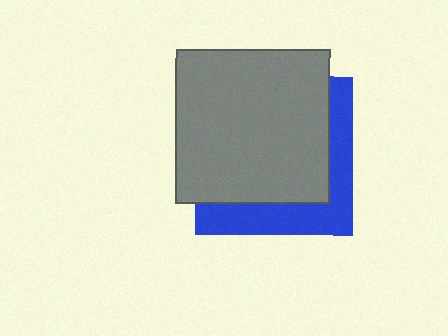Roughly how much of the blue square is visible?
A small part of it is visible (roughly 32%).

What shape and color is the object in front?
The object in front is a gray square.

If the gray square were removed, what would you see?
You would see the complete blue square.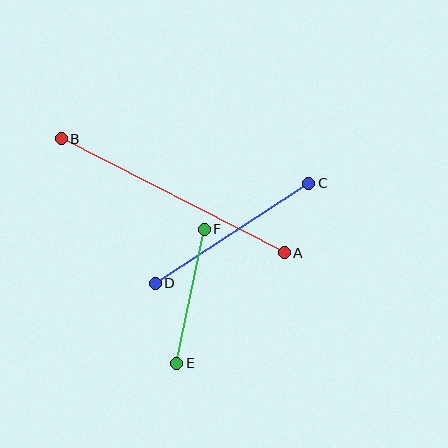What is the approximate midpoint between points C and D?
The midpoint is at approximately (232, 233) pixels.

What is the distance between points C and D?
The distance is approximately 183 pixels.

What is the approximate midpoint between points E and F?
The midpoint is at approximately (191, 296) pixels.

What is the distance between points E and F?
The distance is approximately 137 pixels.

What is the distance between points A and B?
The distance is approximately 250 pixels.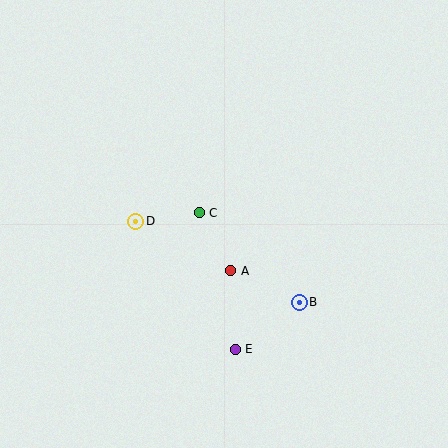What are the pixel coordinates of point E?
Point E is at (235, 349).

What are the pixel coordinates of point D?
Point D is at (136, 221).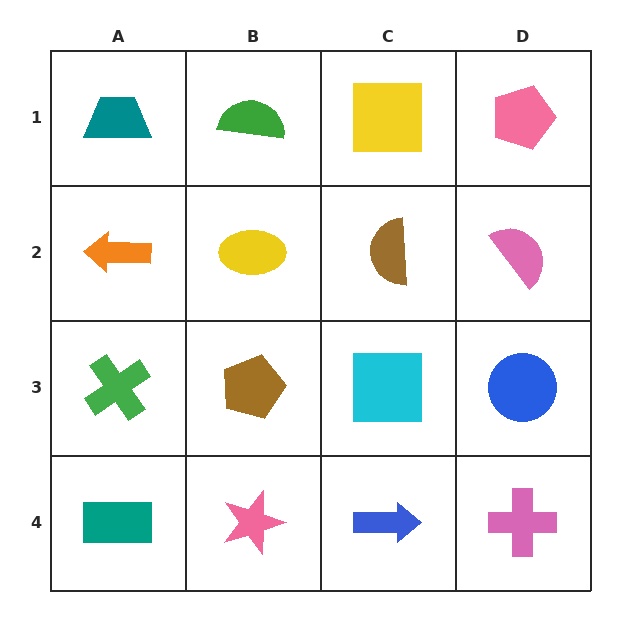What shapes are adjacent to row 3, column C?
A brown semicircle (row 2, column C), a blue arrow (row 4, column C), a brown pentagon (row 3, column B), a blue circle (row 3, column D).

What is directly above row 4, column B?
A brown pentagon.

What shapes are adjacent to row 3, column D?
A pink semicircle (row 2, column D), a pink cross (row 4, column D), a cyan square (row 3, column C).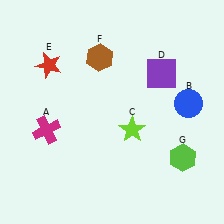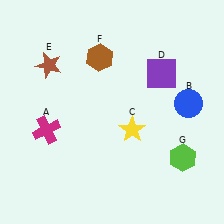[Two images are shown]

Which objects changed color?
C changed from lime to yellow. E changed from red to brown.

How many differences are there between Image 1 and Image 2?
There are 2 differences between the two images.